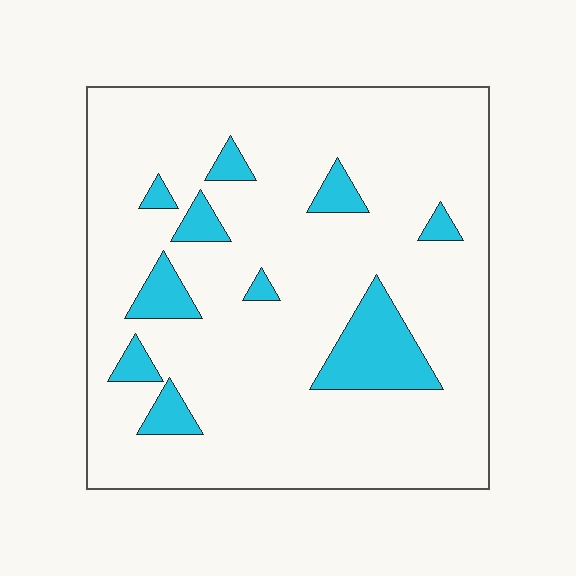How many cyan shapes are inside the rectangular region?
10.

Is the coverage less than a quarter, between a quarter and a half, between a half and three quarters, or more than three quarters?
Less than a quarter.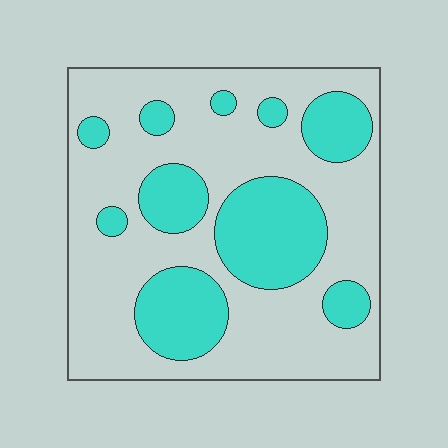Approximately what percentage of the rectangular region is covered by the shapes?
Approximately 30%.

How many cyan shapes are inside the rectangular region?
10.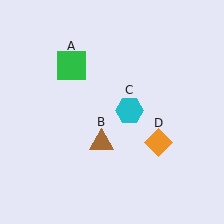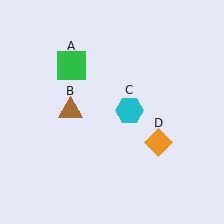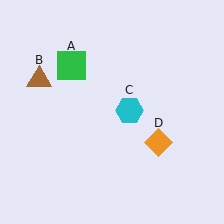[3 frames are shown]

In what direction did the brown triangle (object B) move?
The brown triangle (object B) moved up and to the left.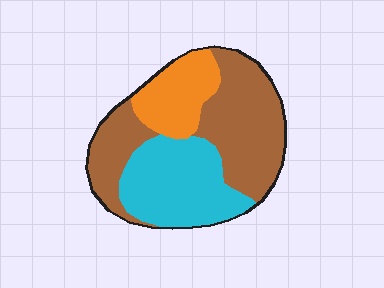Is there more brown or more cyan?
Brown.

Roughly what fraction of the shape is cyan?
Cyan takes up between a quarter and a half of the shape.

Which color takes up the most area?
Brown, at roughly 50%.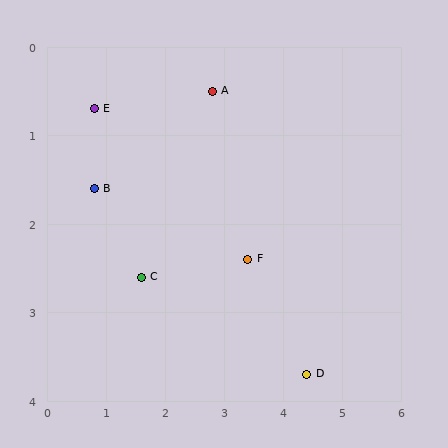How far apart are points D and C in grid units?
Points D and C are about 3.0 grid units apart.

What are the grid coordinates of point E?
Point E is at approximately (0.8, 0.7).